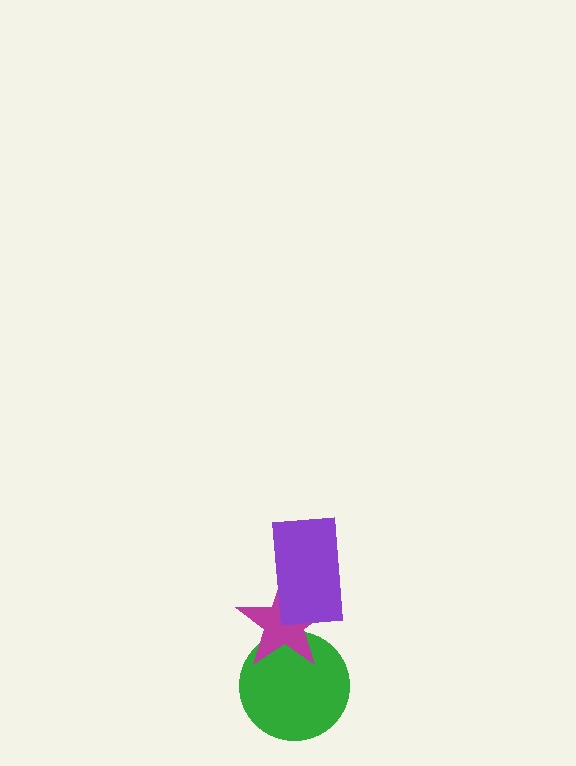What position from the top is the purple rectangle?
The purple rectangle is 1st from the top.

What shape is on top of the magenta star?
The purple rectangle is on top of the magenta star.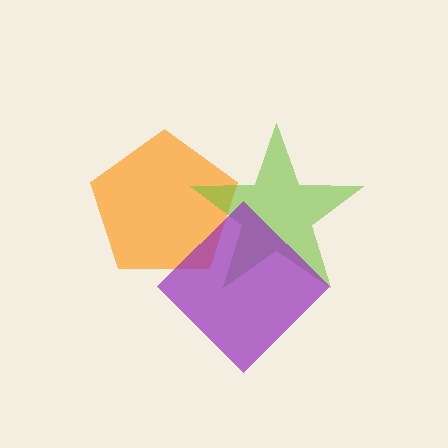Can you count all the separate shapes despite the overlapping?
Yes, there are 3 separate shapes.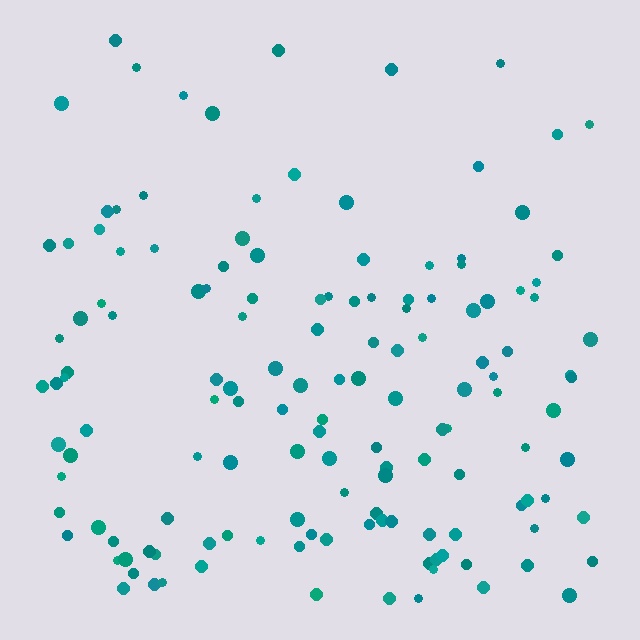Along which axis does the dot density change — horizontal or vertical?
Vertical.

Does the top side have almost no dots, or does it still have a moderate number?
Still a moderate number, just noticeably fewer than the bottom.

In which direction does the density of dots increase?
From top to bottom, with the bottom side densest.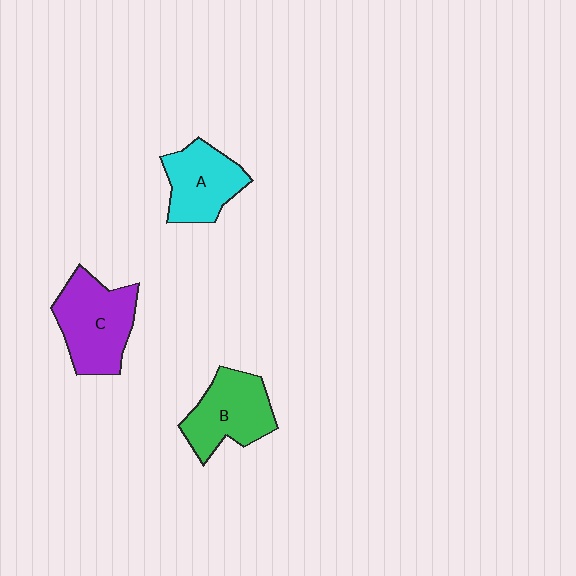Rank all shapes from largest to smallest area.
From largest to smallest: C (purple), B (green), A (cyan).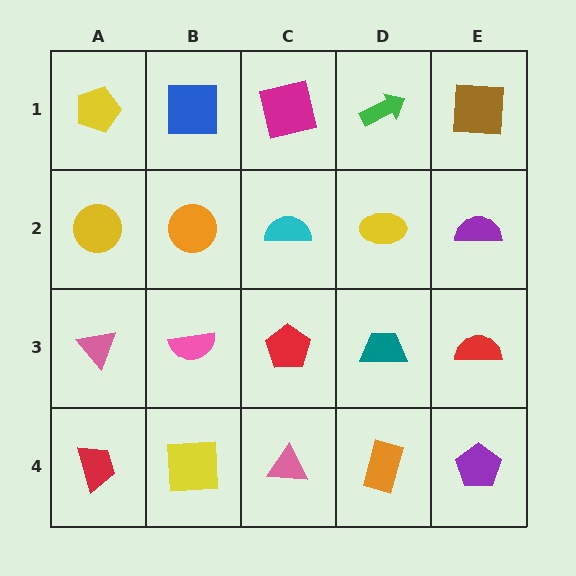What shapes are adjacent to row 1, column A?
A yellow circle (row 2, column A), a blue square (row 1, column B).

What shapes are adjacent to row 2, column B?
A blue square (row 1, column B), a pink semicircle (row 3, column B), a yellow circle (row 2, column A), a cyan semicircle (row 2, column C).